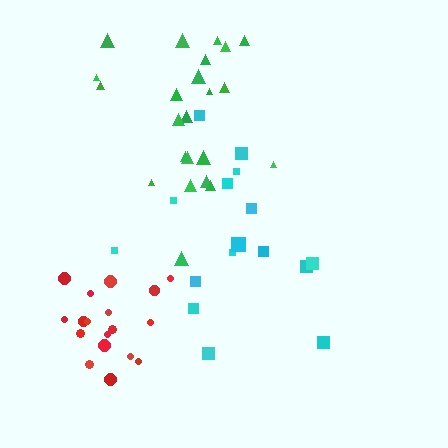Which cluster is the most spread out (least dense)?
Cyan.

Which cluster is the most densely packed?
Red.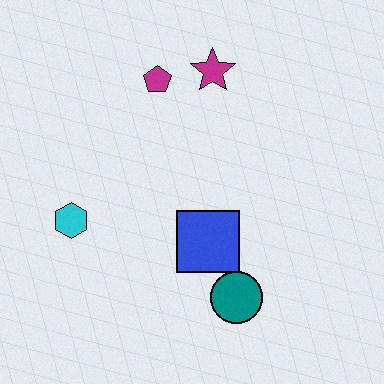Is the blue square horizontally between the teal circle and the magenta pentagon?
Yes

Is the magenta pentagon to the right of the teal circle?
No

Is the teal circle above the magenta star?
No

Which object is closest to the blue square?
The teal circle is closest to the blue square.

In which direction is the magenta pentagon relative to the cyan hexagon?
The magenta pentagon is above the cyan hexagon.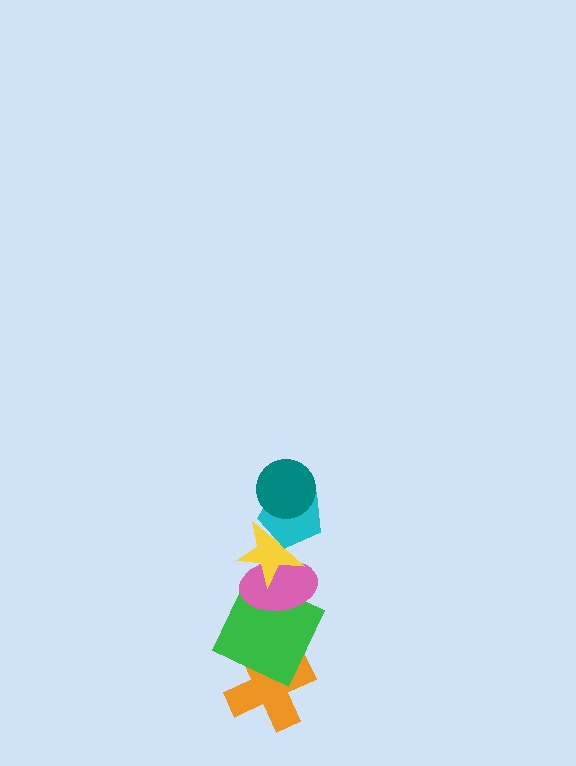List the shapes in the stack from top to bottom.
From top to bottom: the teal circle, the cyan pentagon, the yellow star, the pink ellipse, the green square, the orange cross.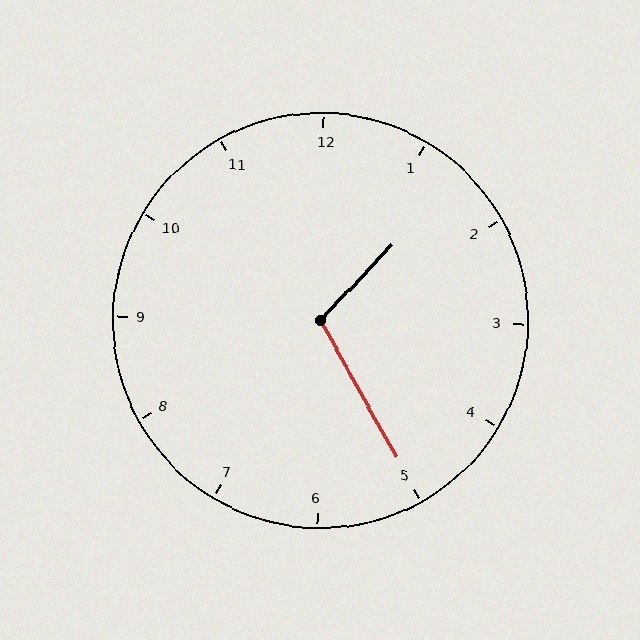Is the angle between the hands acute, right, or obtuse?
It is obtuse.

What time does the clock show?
1:25.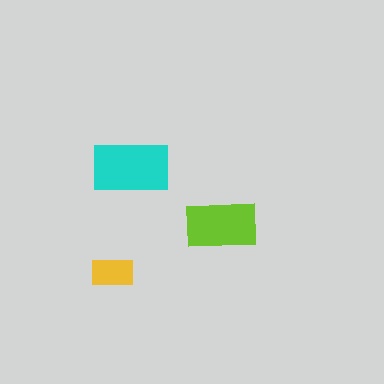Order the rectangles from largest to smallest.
the cyan one, the lime one, the yellow one.